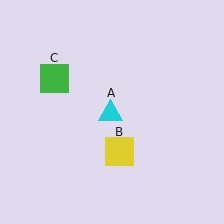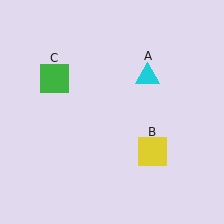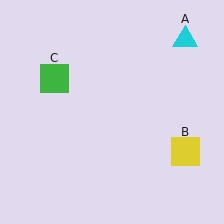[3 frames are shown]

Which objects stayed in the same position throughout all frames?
Green square (object C) remained stationary.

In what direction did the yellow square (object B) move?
The yellow square (object B) moved right.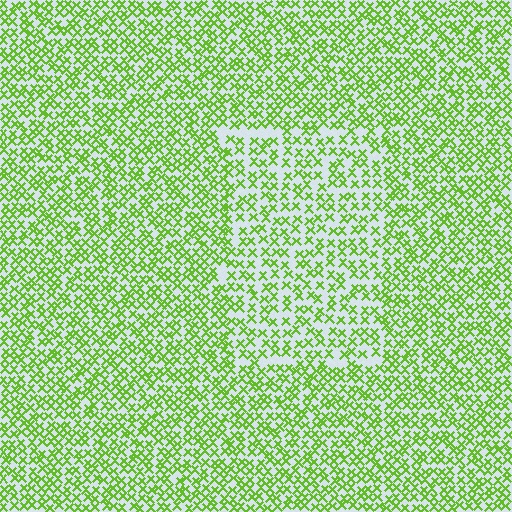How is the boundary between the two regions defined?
The boundary is defined by a change in element density (approximately 1.5x ratio). All elements are the same color, size, and shape.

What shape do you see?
I see a rectangle.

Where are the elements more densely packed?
The elements are more densely packed outside the rectangle boundary.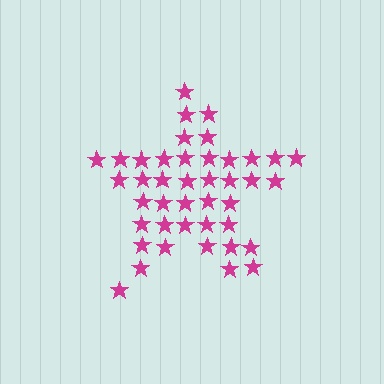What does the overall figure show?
The overall figure shows a star.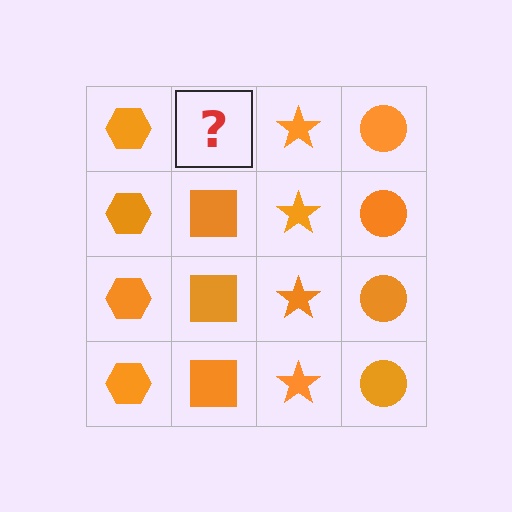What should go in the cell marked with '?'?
The missing cell should contain an orange square.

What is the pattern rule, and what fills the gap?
The rule is that each column has a consistent shape. The gap should be filled with an orange square.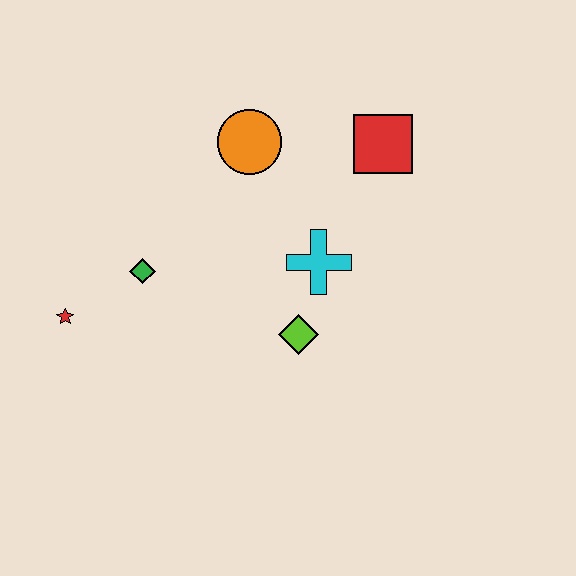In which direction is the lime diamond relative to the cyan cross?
The lime diamond is below the cyan cross.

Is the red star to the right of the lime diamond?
No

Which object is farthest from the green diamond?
The red square is farthest from the green diamond.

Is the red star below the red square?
Yes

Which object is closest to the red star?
The green diamond is closest to the red star.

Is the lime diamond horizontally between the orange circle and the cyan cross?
Yes